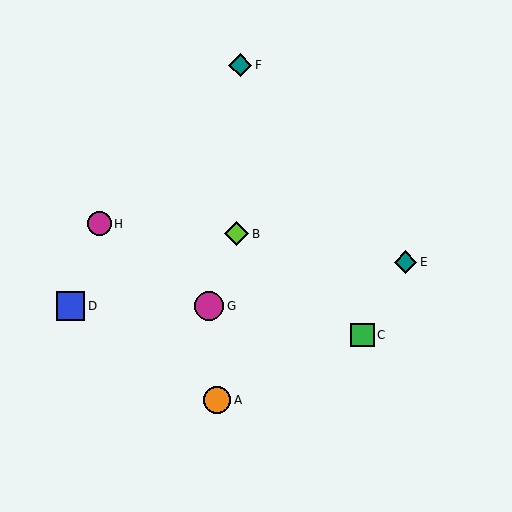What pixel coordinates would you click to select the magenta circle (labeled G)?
Click at (209, 306) to select the magenta circle G.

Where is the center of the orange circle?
The center of the orange circle is at (217, 400).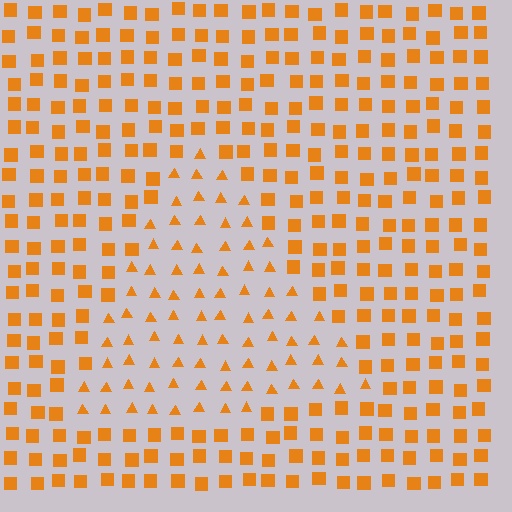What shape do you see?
I see a triangle.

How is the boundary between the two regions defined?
The boundary is defined by a change in element shape: triangles inside vs. squares outside. All elements share the same color and spacing.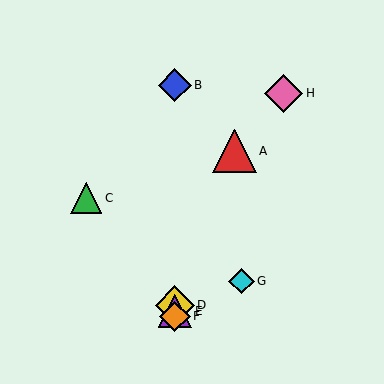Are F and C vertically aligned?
No, F is at x≈175 and C is at x≈86.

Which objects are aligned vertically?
Objects B, D, E, F are aligned vertically.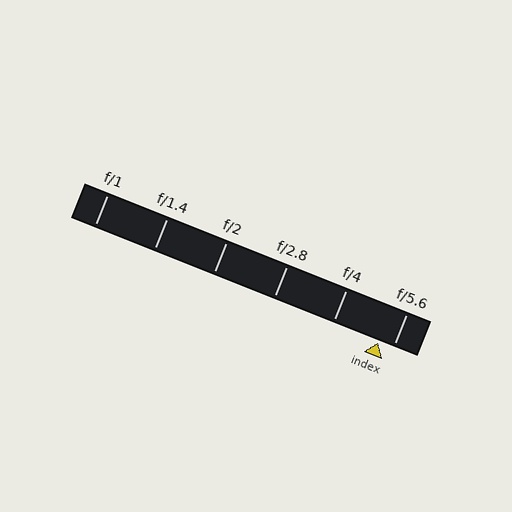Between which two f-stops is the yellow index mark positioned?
The index mark is between f/4 and f/5.6.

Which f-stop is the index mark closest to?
The index mark is closest to f/5.6.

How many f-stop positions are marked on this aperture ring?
There are 6 f-stop positions marked.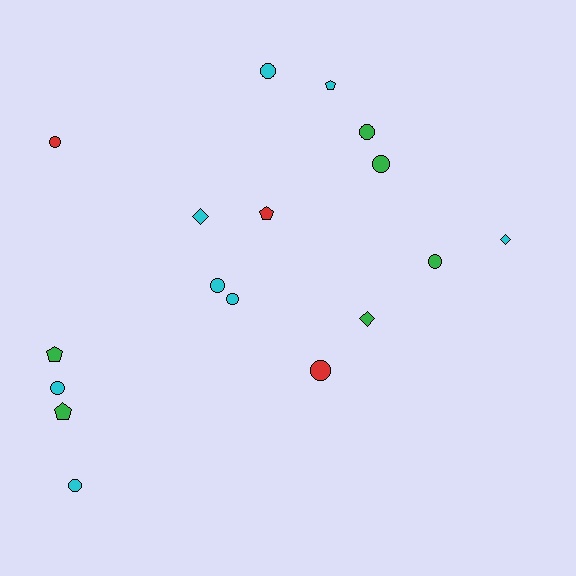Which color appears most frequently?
Cyan, with 8 objects.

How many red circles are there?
There are 2 red circles.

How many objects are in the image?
There are 17 objects.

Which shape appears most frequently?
Circle, with 10 objects.